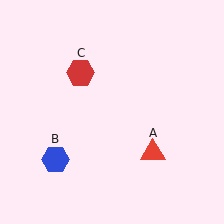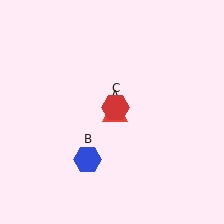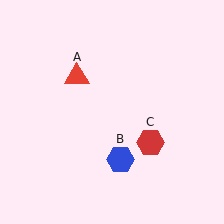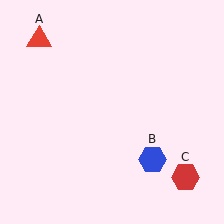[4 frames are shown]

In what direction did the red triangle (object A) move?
The red triangle (object A) moved up and to the left.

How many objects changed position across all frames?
3 objects changed position: red triangle (object A), blue hexagon (object B), red hexagon (object C).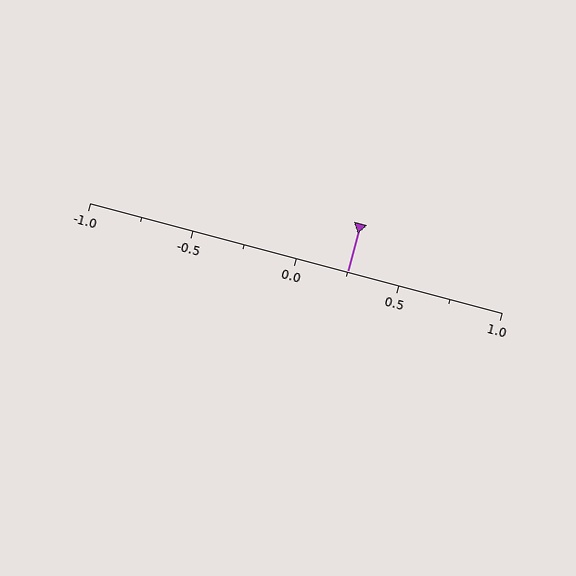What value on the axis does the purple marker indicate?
The marker indicates approximately 0.25.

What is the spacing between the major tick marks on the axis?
The major ticks are spaced 0.5 apart.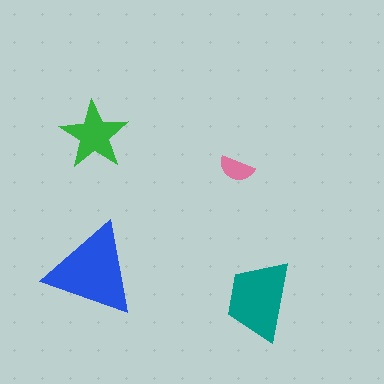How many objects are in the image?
There are 4 objects in the image.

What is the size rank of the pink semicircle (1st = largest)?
4th.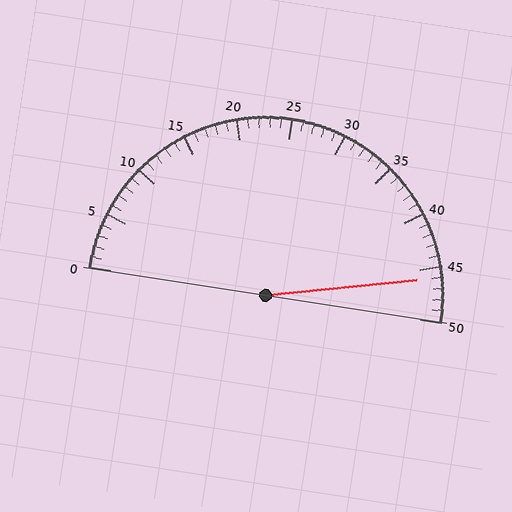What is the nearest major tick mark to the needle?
The nearest major tick mark is 45.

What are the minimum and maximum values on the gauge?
The gauge ranges from 0 to 50.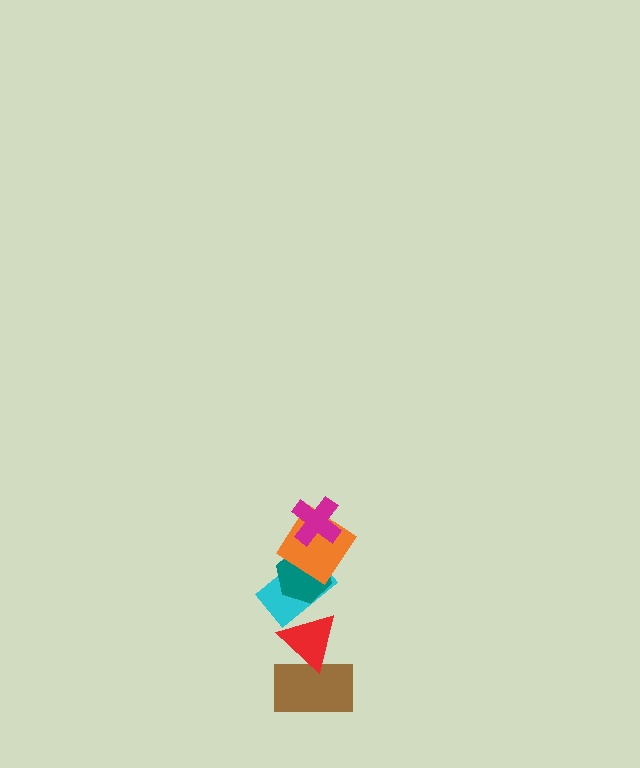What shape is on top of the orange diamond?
The magenta cross is on top of the orange diamond.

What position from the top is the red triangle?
The red triangle is 5th from the top.